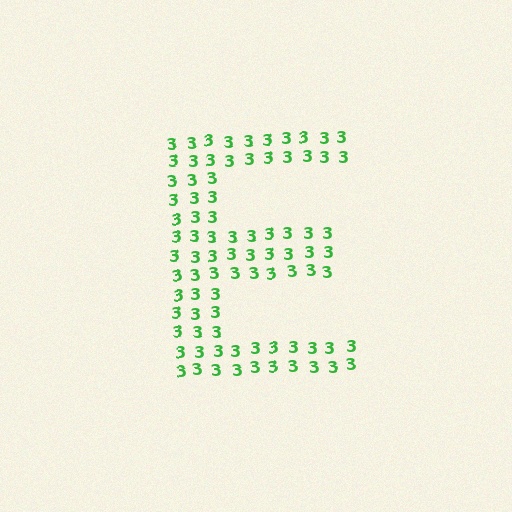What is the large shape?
The large shape is the letter E.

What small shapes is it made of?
It is made of small digit 3's.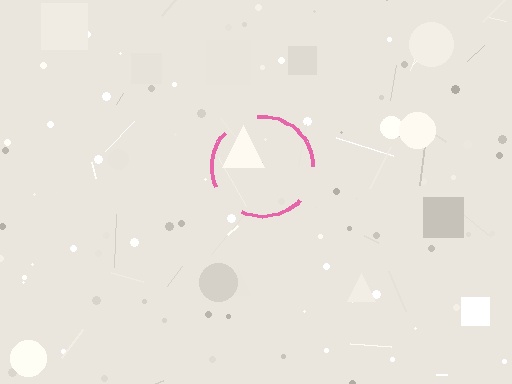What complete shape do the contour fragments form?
The contour fragments form a circle.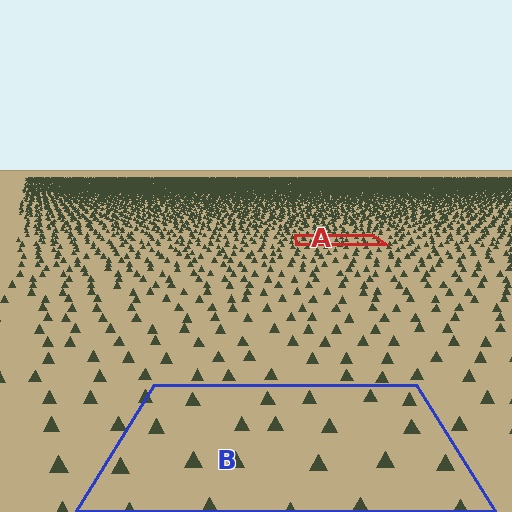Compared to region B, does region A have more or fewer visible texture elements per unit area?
Region A has more texture elements per unit area — they are packed more densely because it is farther away.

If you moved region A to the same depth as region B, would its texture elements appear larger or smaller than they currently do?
They would appear larger. At a closer depth, the same texture elements are projected at a bigger on-screen size.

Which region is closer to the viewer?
Region B is closer. The texture elements there are larger and more spread out.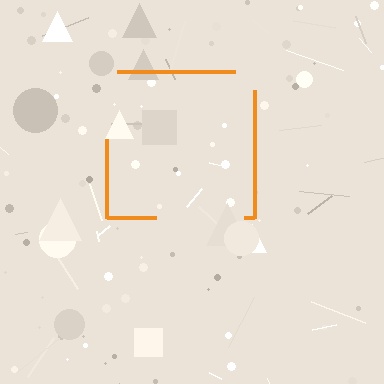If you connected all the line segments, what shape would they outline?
They would outline a square.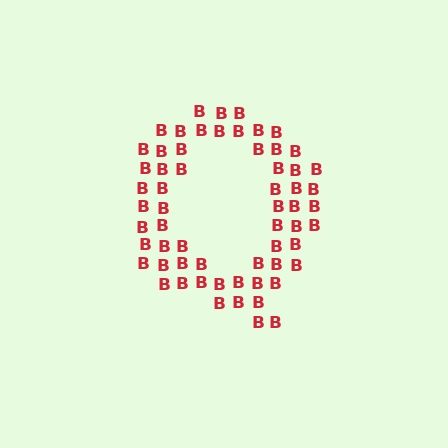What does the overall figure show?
The overall figure shows the letter Q.